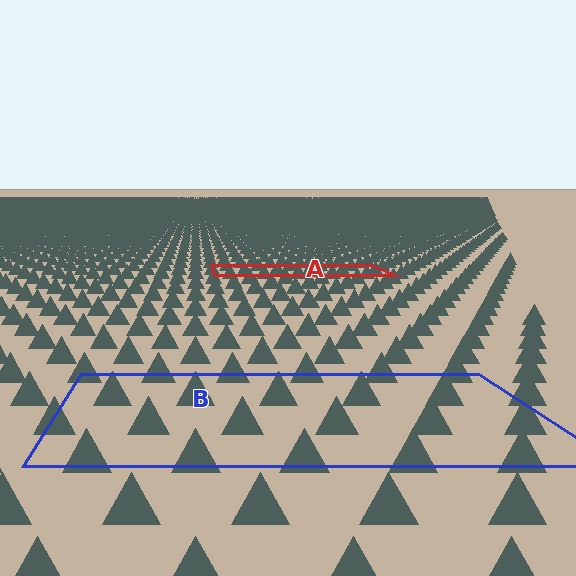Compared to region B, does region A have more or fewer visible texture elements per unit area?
Region A has more texture elements per unit area — they are packed more densely because it is farther away.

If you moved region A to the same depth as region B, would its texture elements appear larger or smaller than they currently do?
They would appear larger. At a closer depth, the same texture elements are projected at a bigger on-screen size.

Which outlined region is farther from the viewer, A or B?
Region A is farther from the viewer — the texture elements inside it appear smaller and more densely packed.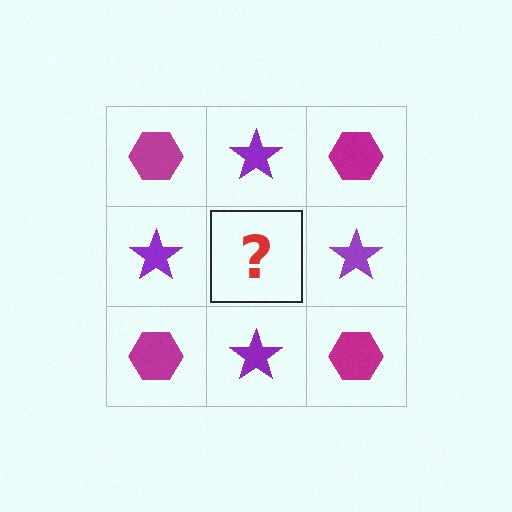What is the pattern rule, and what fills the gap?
The rule is that it alternates magenta hexagon and purple star in a checkerboard pattern. The gap should be filled with a magenta hexagon.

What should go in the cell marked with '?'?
The missing cell should contain a magenta hexagon.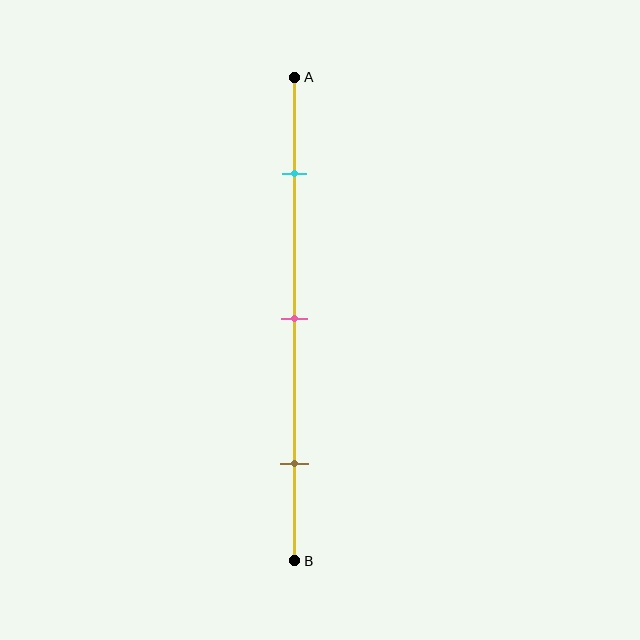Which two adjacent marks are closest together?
The cyan and pink marks are the closest adjacent pair.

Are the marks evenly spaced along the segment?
Yes, the marks are approximately evenly spaced.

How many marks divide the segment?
There are 3 marks dividing the segment.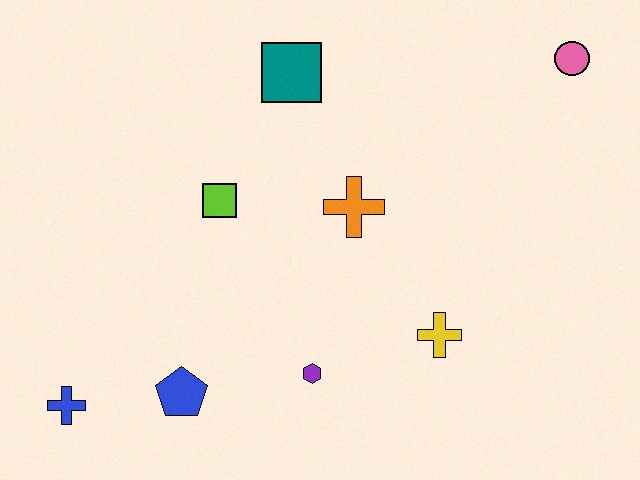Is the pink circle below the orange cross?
No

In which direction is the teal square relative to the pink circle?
The teal square is to the left of the pink circle.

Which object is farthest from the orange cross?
The blue cross is farthest from the orange cross.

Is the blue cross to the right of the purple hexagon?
No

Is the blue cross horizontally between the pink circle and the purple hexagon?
No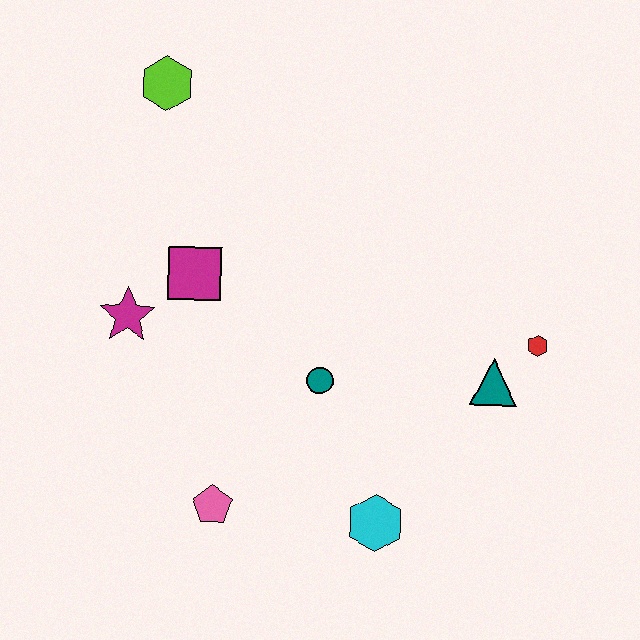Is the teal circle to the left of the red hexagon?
Yes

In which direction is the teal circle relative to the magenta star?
The teal circle is to the right of the magenta star.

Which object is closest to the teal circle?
The cyan hexagon is closest to the teal circle.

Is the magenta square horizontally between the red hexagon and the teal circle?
No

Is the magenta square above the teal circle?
Yes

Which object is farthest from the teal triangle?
The lime hexagon is farthest from the teal triangle.